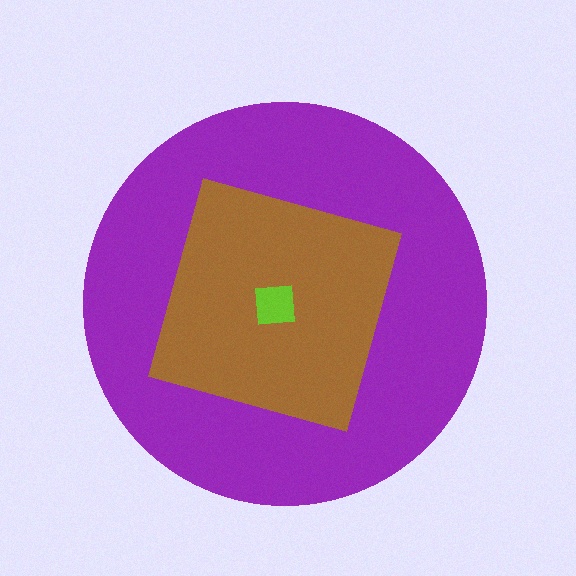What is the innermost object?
The lime square.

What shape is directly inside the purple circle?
The brown square.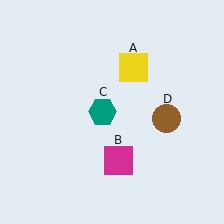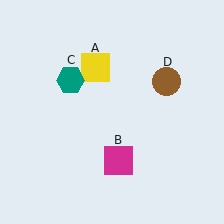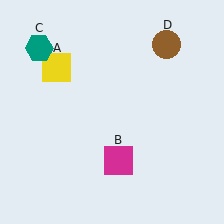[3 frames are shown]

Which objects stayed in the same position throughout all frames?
Magenta square (object B) remained stationary.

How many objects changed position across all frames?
3 objects changed position: yellow square (object A), teal hexagon (object C), brown circle (object D).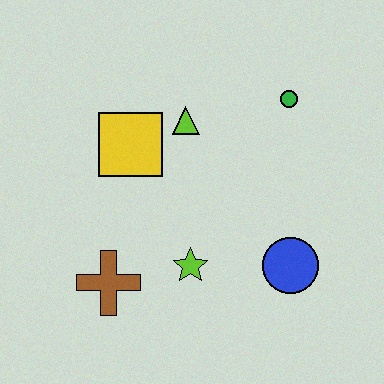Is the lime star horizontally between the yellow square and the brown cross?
No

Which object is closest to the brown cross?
The lime star is closest to the brown cross.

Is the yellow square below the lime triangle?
Yes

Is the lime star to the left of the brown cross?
No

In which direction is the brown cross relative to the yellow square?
The brown cross is below the yellow square.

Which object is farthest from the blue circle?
The yellow square is farthest from the blue circle.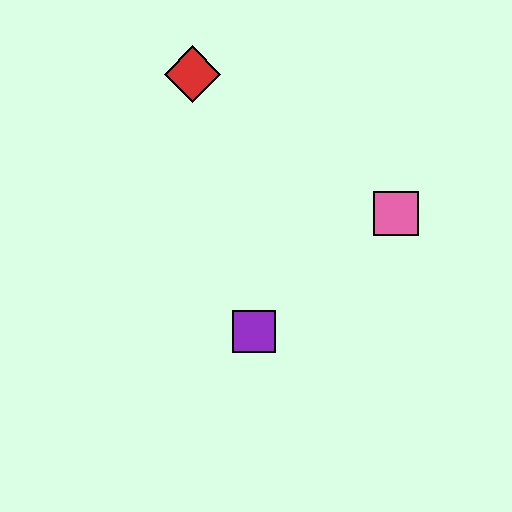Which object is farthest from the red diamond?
The purple square is farthest from the red diamond.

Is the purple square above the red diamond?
No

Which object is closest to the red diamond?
The pink square is closest to the red diamond.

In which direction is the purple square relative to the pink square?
The purple square is to the left of the pink square.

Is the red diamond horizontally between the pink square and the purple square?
No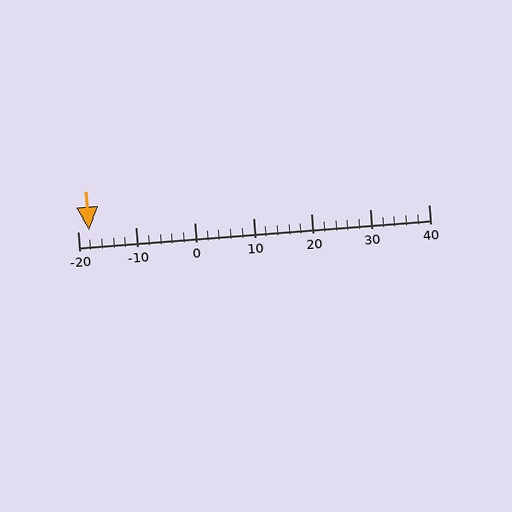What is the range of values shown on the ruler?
The ruler shows values from -20 to 40.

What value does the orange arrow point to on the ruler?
The orange arrow points to approximately -18.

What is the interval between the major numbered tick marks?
The major tick marks are spaced 10 units apart.